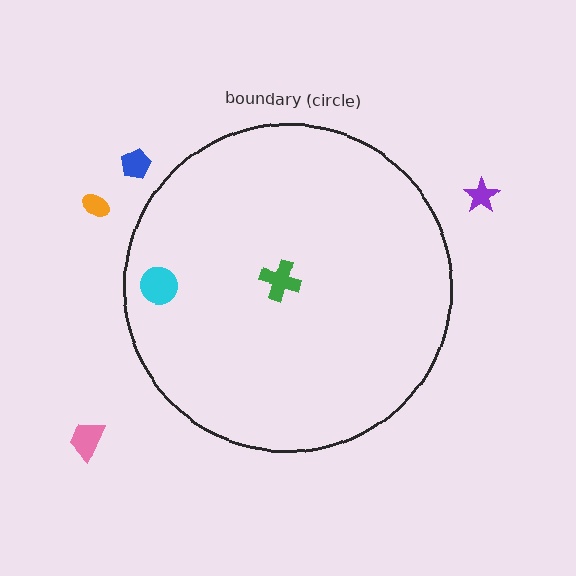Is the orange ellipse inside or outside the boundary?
Outside.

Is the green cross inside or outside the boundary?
Inside.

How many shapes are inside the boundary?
2 inside, 4 outside.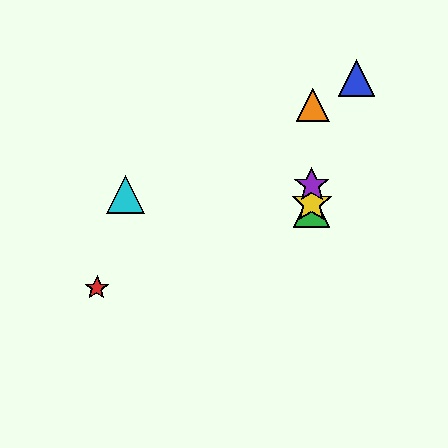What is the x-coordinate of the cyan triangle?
The cyan triangle is at x≈126.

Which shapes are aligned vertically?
The green triangle, the yellow star, the purple star, the orange triangle are aligned vertically.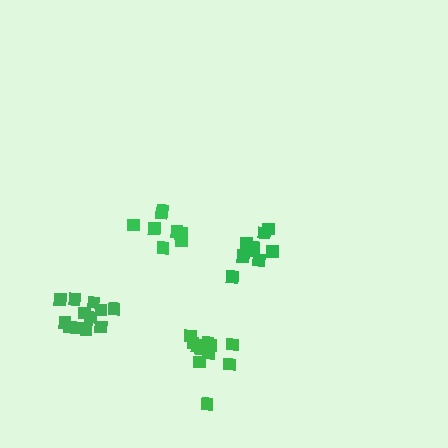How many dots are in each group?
Group 1: 12 dots, Group 2: 8 dots, Group 3: 12 dots, Group 4: 10 dots (42 total).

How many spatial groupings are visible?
There are 4 spatial groupings.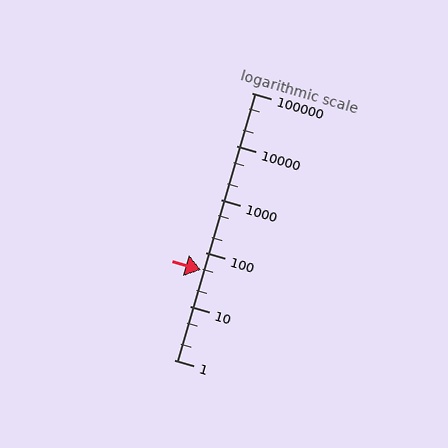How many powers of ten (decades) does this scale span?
The scale spans 5 decades, from 1 to 100000.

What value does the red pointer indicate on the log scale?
The pointer indicates approximately 49.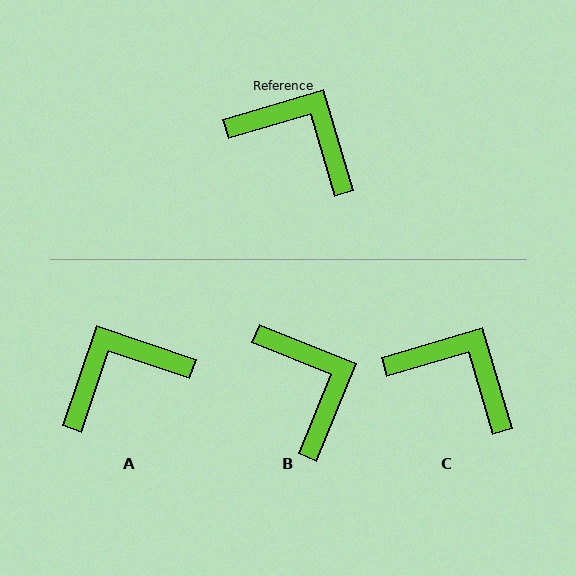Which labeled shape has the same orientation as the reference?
C.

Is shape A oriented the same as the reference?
No, it is off by about 55 degrees.